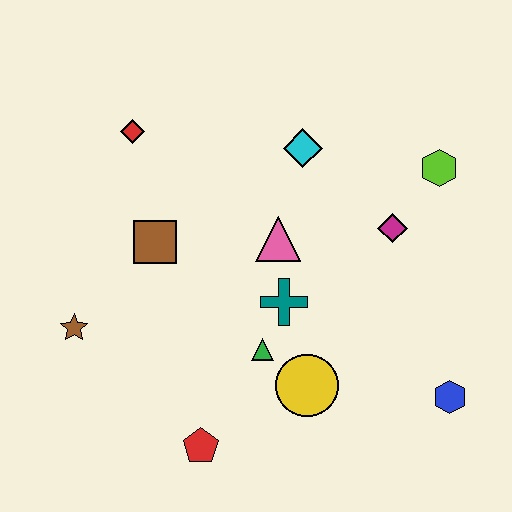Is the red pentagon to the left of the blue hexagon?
Yes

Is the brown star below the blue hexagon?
No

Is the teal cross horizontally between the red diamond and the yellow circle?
Yes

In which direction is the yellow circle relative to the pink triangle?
The yellow circle is below the pink triangle.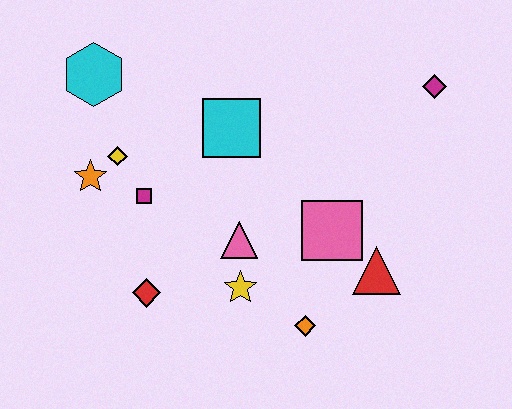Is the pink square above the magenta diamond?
No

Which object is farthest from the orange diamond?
The cyan hexagon is farthest from the orange diamond.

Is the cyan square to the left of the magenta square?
No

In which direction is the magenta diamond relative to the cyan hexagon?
The magenta diamond is to the right of the cyan hexagon.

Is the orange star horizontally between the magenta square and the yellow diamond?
No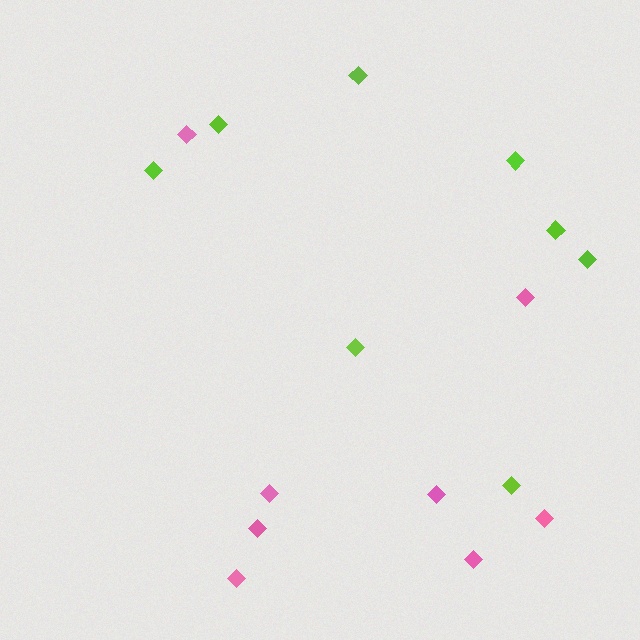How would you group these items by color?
There are 2 groups: one group of pink diamonds (8) and one group of lime diamonds (8).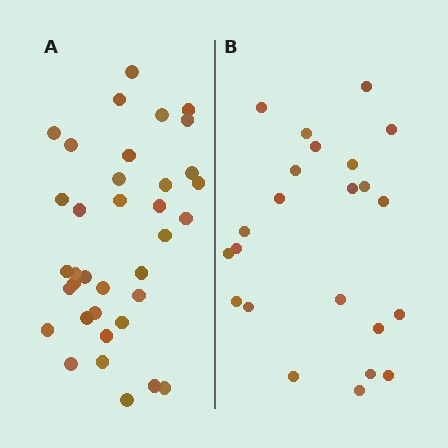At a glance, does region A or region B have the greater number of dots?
Region A (the left region) has more dots.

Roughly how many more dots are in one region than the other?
Region A has approximately 15 more dots than region B.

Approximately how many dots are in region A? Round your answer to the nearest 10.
About 40 dots. (The exact count is 36, which rounds to 40.)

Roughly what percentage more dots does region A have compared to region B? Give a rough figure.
About 55% more.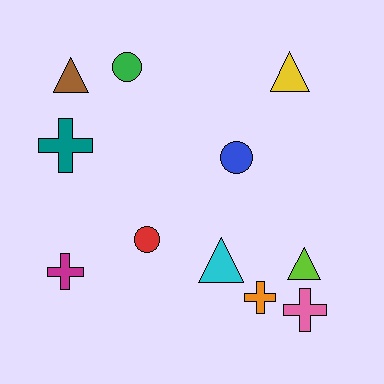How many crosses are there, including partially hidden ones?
There are 4 crosses.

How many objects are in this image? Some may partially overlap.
There are 11 objects.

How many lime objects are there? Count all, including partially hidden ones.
There is 1 lime object.